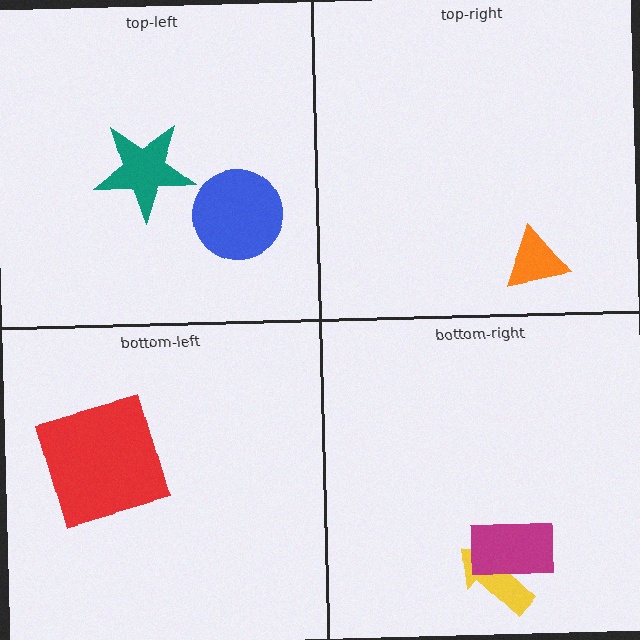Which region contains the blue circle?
The top-left region.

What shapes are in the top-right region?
The orange triangle.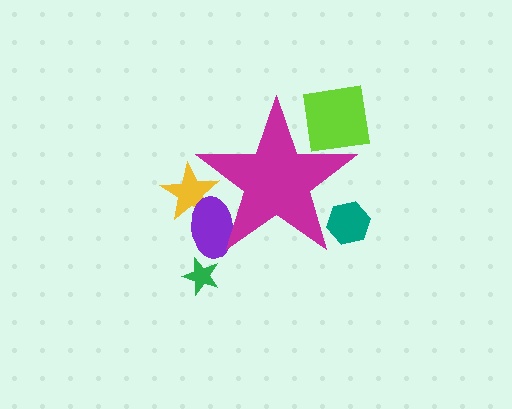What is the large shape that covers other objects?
A magenta star.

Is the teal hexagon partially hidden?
Yes, the teal hexagon is partially hidden behind the magenta star.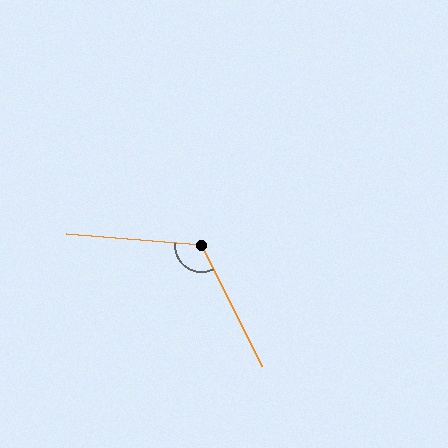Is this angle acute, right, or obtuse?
It is obtuse.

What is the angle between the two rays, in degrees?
Approximately 121 degrees.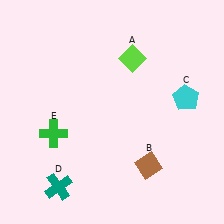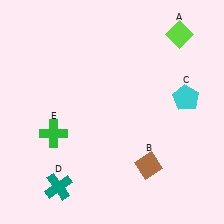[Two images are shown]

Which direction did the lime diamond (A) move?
The lime diamond (A) moved right.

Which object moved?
The lime diamond (A) moved right.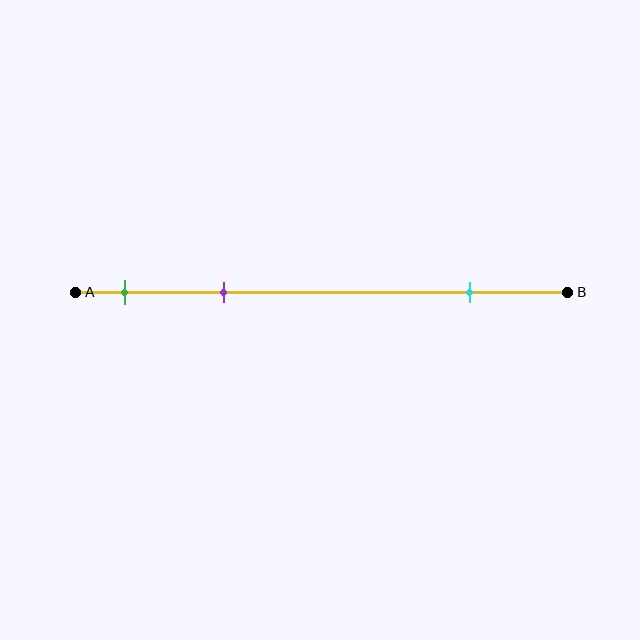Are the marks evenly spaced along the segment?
No, the marks are not evenly spaced.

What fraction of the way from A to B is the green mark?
The green mark is approximately 10% (0.1) of the way from A to B.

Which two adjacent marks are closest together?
The green and purple marks are the closest adjacent pair.